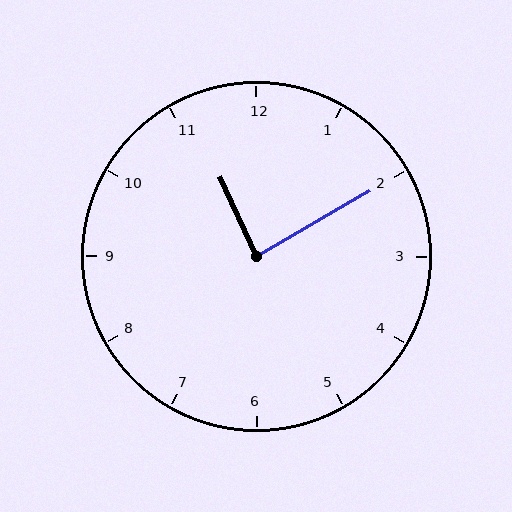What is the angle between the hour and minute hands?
Approximately 85 degrees.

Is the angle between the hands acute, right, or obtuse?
It is right.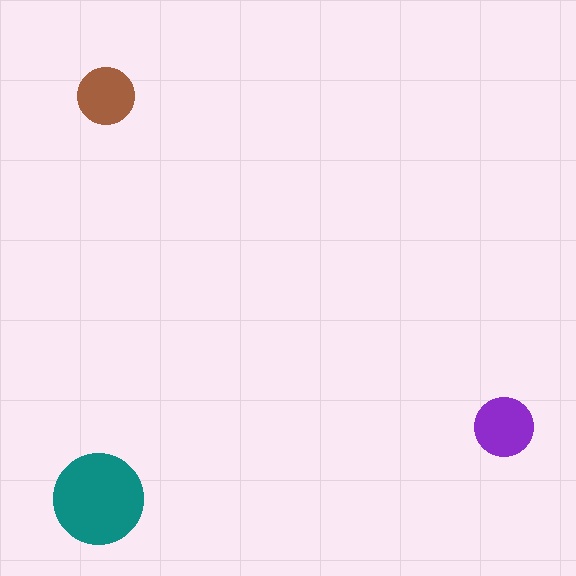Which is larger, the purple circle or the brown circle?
The purple one.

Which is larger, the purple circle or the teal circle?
The teal one.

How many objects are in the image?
There are 3 objects in the image.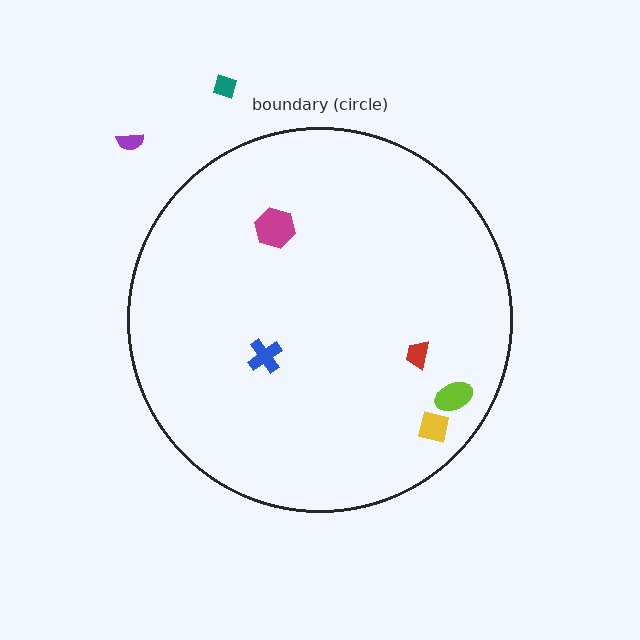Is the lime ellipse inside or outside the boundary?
Inside.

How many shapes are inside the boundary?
5 inside, 2 outside.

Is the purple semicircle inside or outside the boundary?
Outside.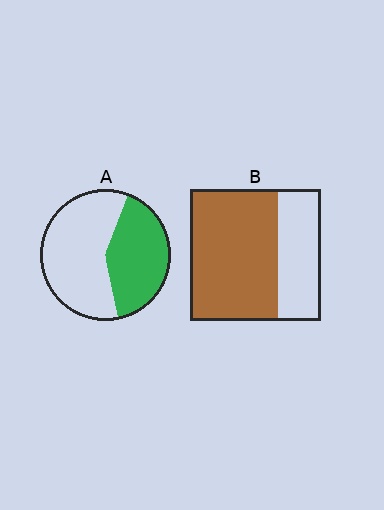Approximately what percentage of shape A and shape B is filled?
A is approximately 40% and B is approximately 65%.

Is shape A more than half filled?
No.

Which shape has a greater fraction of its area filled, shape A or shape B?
Shape B.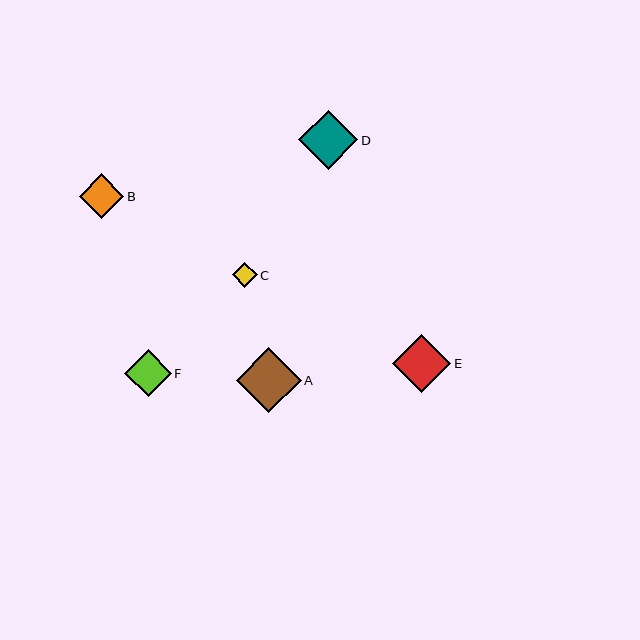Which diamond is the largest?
Diamond A is the largest with a size of approximately 64 pixels.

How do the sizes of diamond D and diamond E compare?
Diamond D and diamond E are approximately the same size.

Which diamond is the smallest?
Diamond C is the smallest with a size of approximately 25 pixels.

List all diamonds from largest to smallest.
From largest to smallest: A, D, E, F, B, C.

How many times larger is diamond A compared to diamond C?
Diamond A is approximately 2.6 times the size of diamond C.